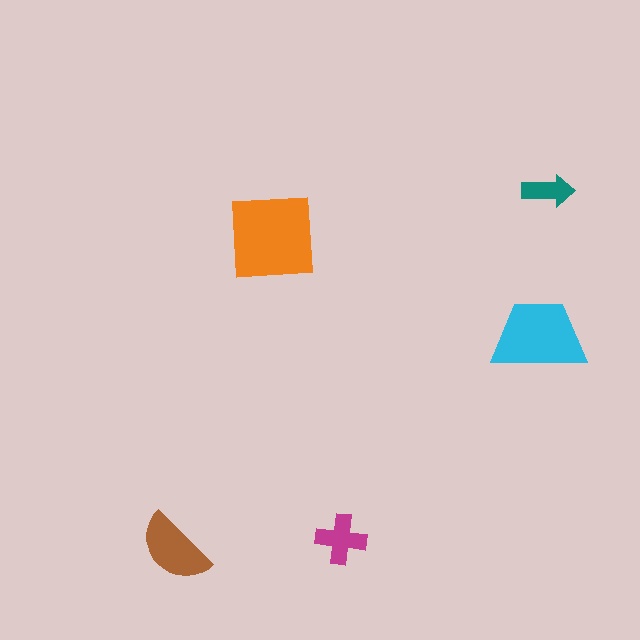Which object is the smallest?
The teal arrow.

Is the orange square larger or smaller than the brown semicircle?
Larger.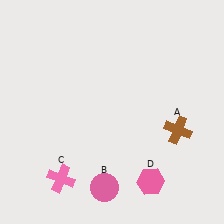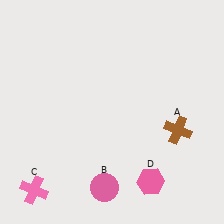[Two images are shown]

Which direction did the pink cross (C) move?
The pink cross (C) moved left.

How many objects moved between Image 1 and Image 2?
1 object moved between the two images.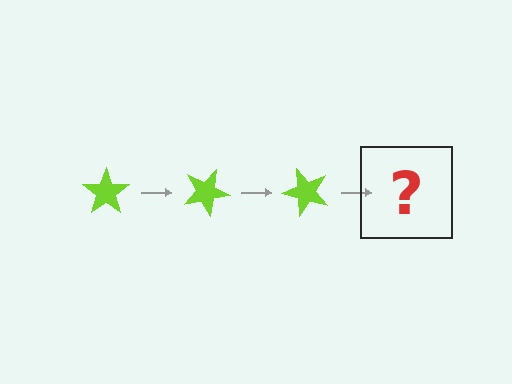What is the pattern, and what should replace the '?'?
The pattern is that the star rotates 25 degrees each step. The '?' should be a lime star rotated 75 degrees.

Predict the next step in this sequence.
The next step is a lime star rotated 75 degrees.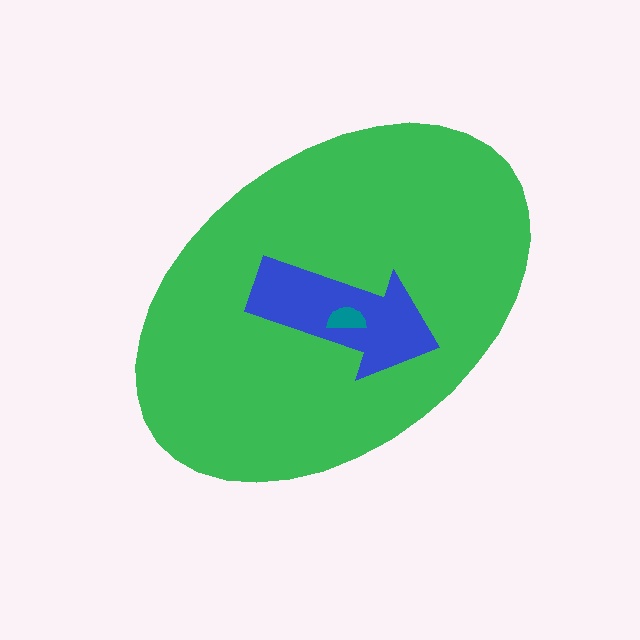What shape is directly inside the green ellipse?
The blue arrow.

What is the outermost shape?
The green ellipse.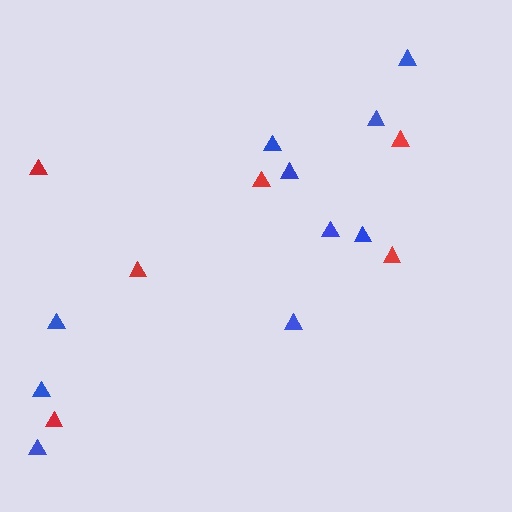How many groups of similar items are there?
There are 2 groups: one group of red triangles (6) and one group of blue triangles (10).